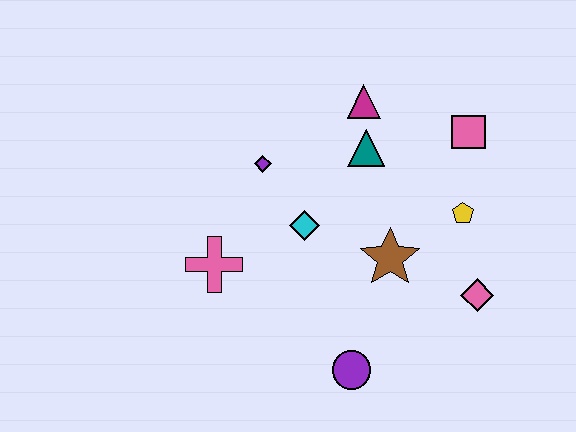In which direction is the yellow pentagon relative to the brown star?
The yellow pentagon is to the right of the brown star.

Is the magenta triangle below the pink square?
No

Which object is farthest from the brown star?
The pink cross is farthest from the brown star.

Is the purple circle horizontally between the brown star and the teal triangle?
No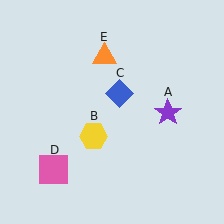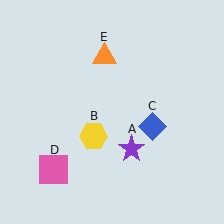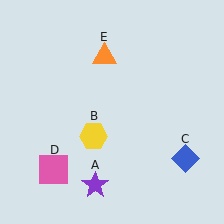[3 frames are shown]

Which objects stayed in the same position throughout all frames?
Yellow hexagon (object B) and pink square (object D) and orange triangle (object E) remained stationary.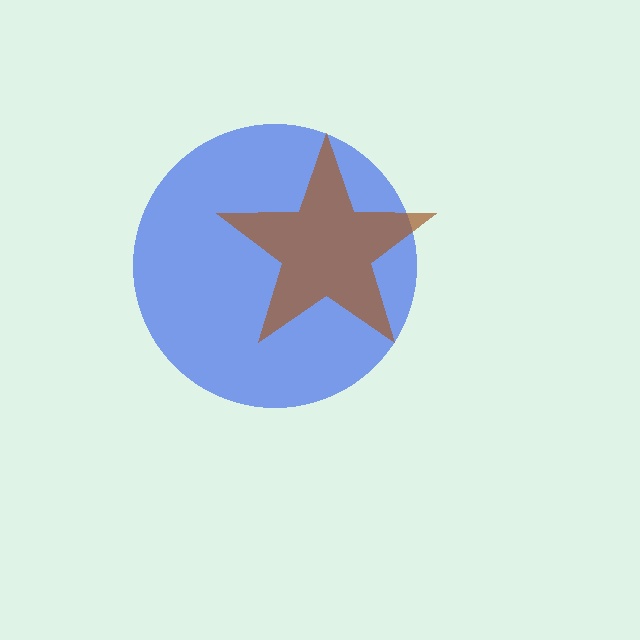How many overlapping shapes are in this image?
There are 2 overlapping shapes in the image.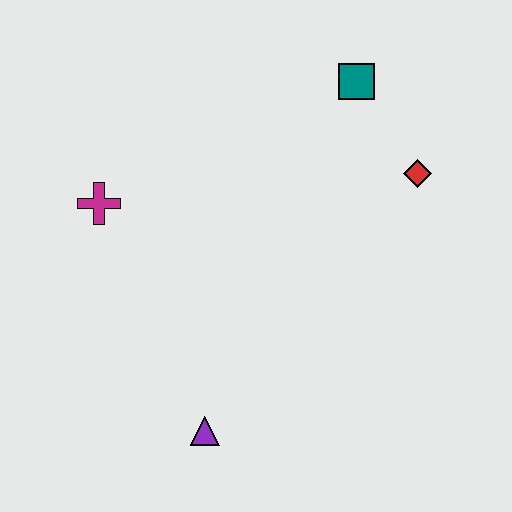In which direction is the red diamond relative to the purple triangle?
The red diamond is above the purple triangle.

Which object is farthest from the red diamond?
The purple triangle is farthest from the red diamond.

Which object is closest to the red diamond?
The teal square is closest to the red diamond.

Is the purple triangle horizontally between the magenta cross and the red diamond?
Yes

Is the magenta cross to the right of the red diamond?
No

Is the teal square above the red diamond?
Yes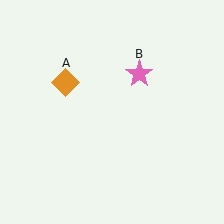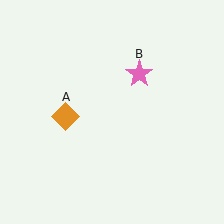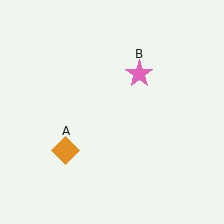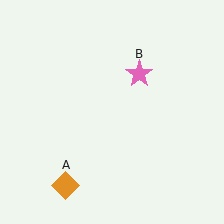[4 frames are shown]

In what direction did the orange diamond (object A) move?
The orange diamond (object A) moved down.